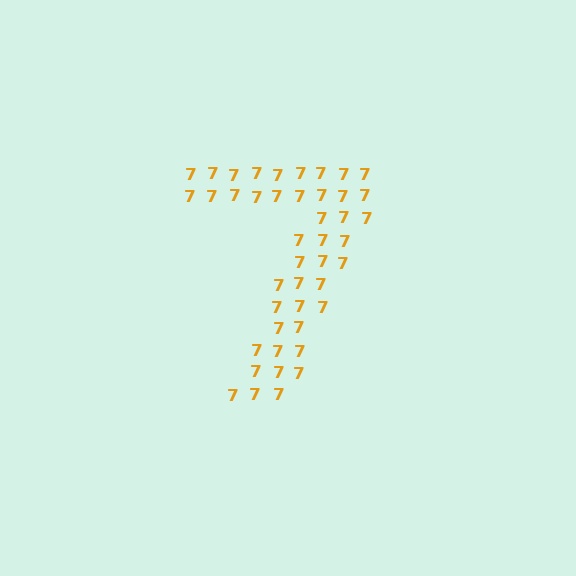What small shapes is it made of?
It is made of small digit 7's.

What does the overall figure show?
The overall figure shows the digit 7.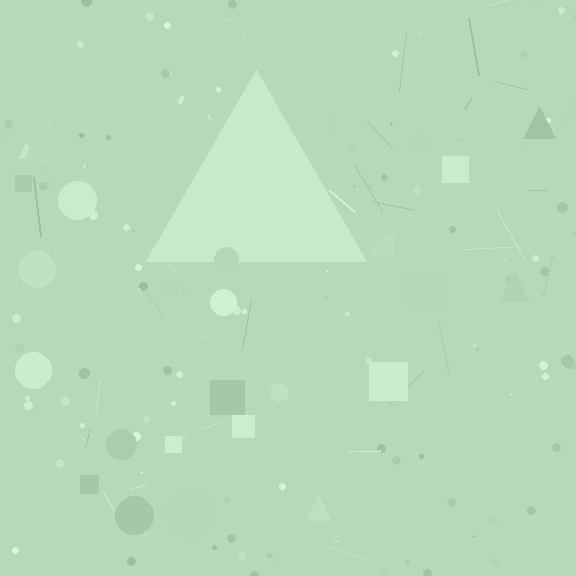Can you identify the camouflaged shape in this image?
The camouflaged shape is a triangle.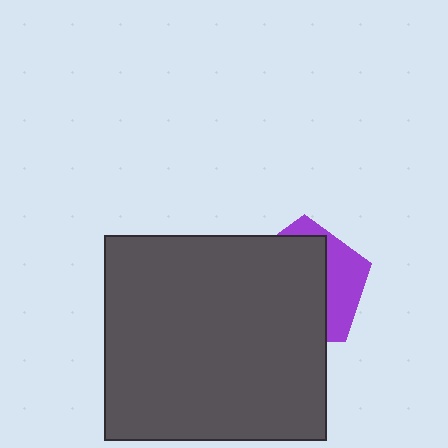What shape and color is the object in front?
The object in front is a dark gray rectangle.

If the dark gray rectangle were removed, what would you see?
You would see the complete purple pentagon.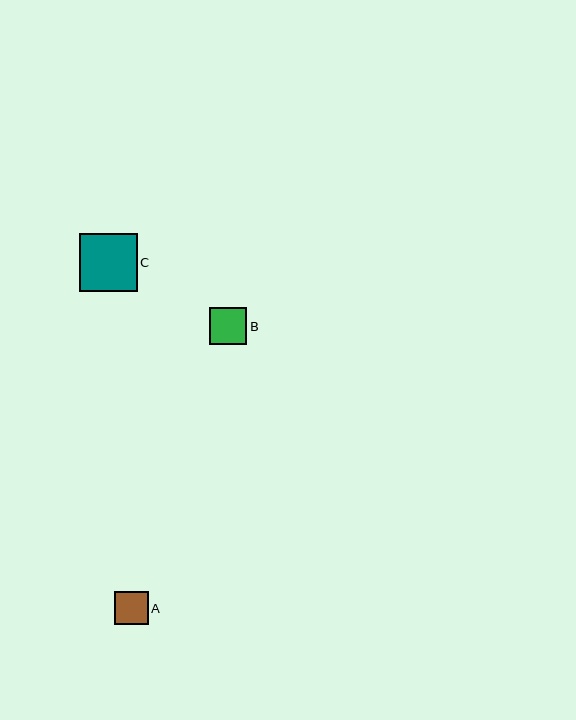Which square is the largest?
Square C is the largest with a size of approximately 58 pixels.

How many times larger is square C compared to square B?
Square C is approximately 1.6 times the size of square B.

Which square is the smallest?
Square A is the smallest with a size of approximately 33 pixels.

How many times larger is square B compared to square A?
Square B is approximately 1.1 times the size of square A.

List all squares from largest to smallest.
From largest to smallest: C, B, A.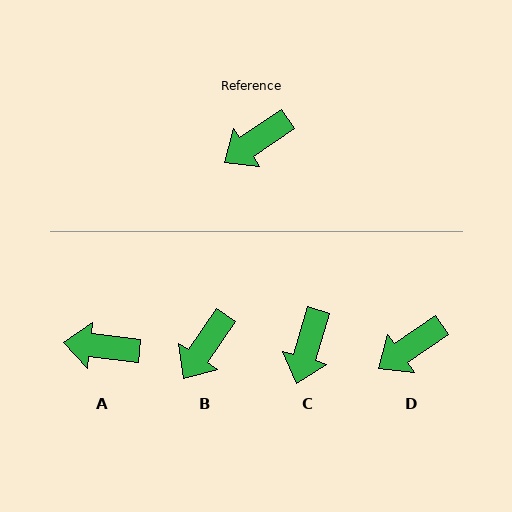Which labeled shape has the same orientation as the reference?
D.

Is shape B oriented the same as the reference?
No, it is off by about 22 degrees.